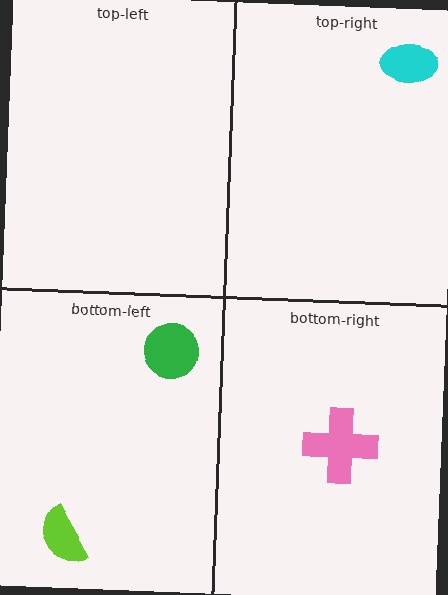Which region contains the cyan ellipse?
The top-right region.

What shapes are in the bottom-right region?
The pink cross.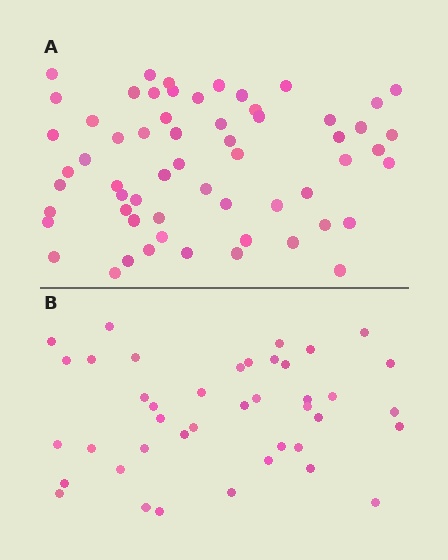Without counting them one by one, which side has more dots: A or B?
Region A (the top region) has more dots.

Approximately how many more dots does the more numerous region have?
Region A has approximately 20 more dots than region B.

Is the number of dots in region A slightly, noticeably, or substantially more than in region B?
Region A has substantially more. The ratio is roughly 1.5 to 1.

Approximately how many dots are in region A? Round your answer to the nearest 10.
About 60 dots.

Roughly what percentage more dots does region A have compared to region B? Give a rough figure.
About 45% more.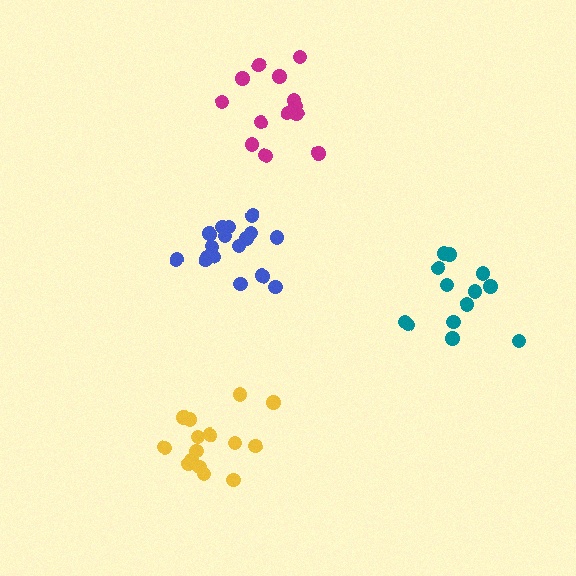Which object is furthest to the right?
The teal cluster is rightmost.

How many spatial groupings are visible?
There are 4 spatial groupings.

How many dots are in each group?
Group 1: 13 dots, Group 2: 13 dots, Group 3: 17 dots, Group 4: 15 dots (58 total).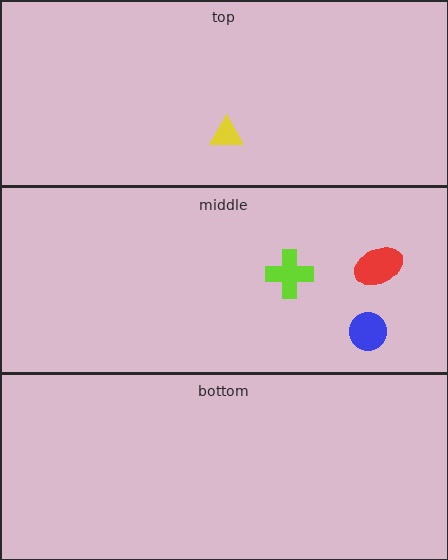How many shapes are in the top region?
1.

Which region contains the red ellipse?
The middle region.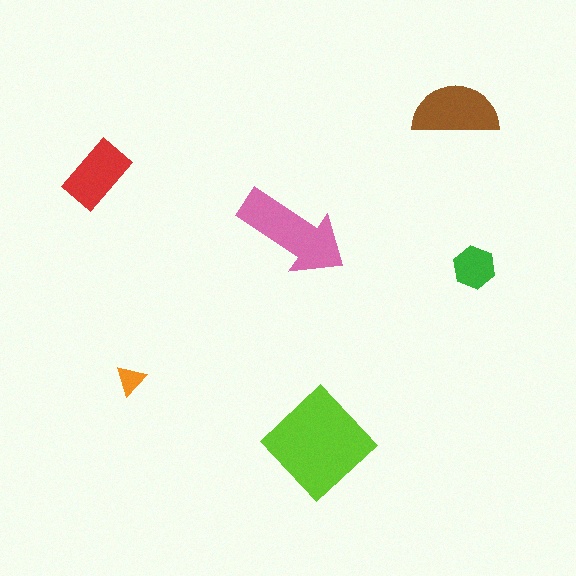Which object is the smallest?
The orange triangle.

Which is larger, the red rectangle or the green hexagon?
The red rectangle.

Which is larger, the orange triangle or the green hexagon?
The green hexagon.